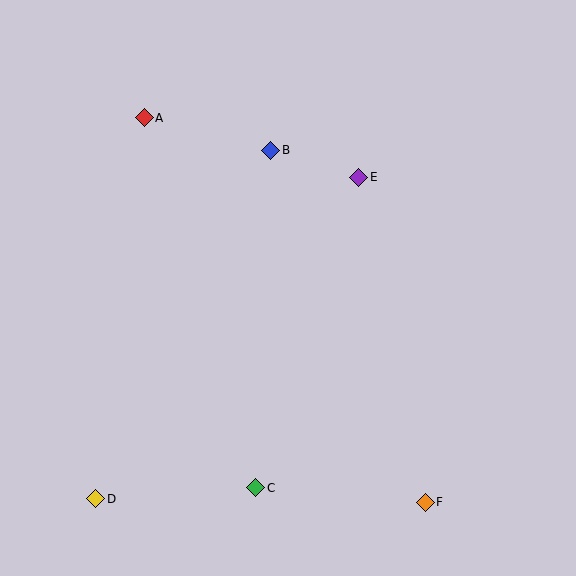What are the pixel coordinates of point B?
Point B is at (271, 150).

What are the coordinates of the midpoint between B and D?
The midpoint between B and D is at (183, 325).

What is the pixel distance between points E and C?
The distance between E and C is 327 pixels.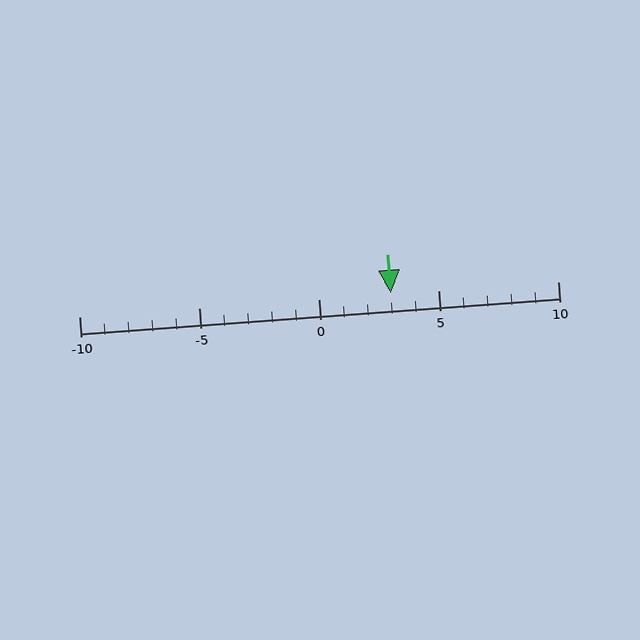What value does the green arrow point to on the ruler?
The green arrow points to approximately 3.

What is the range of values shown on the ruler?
The ruler shows values from -10 to 10.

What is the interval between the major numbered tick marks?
The major tick marks are spaced 5 units apart.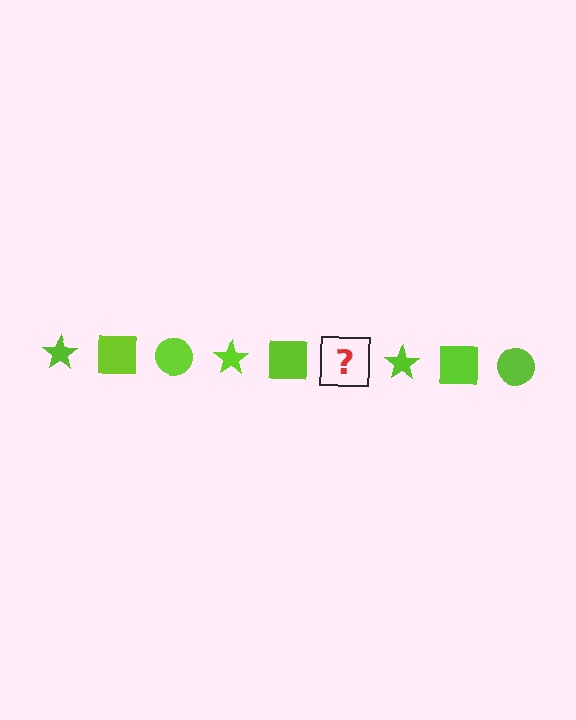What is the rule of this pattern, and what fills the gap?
The rule is that the pattern cycles through star, square, circle shapes in lime. The gap should be filled with a lime circle.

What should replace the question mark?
The question mark should be replaced with a lime circle.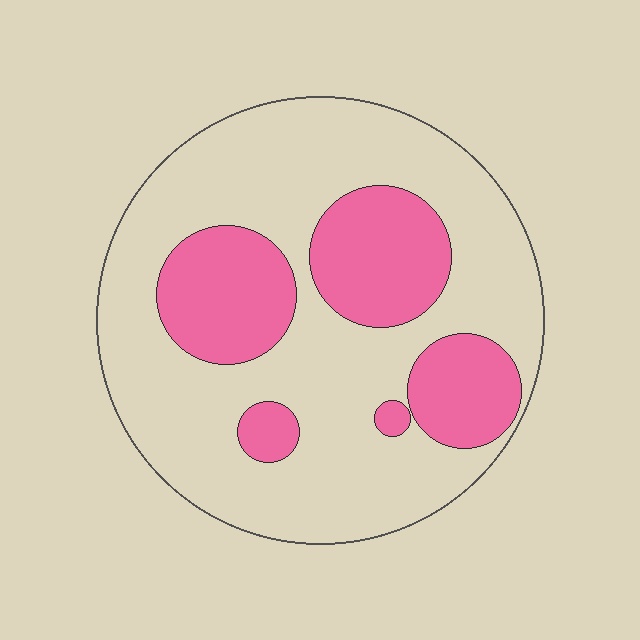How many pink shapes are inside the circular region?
5.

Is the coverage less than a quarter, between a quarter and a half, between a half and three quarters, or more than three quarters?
Between a quarter and a half.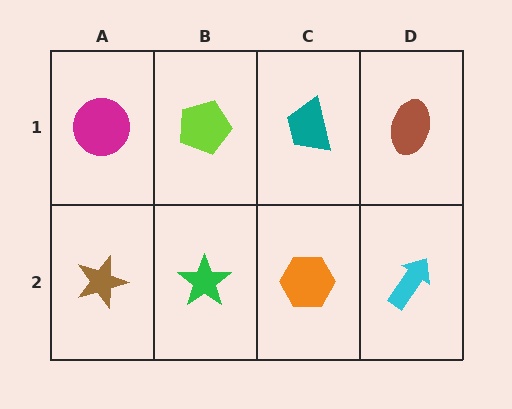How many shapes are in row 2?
4 shapes.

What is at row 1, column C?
A teal trapezoid.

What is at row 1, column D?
A brown ellipse.